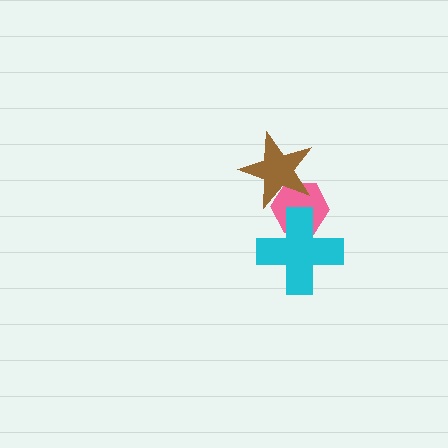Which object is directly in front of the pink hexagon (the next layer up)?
The brown star is directly in front of the pink hexagon.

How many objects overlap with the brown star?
1 object overlaps with the brown star.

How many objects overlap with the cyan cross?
1 object overlaps with the cyan cross.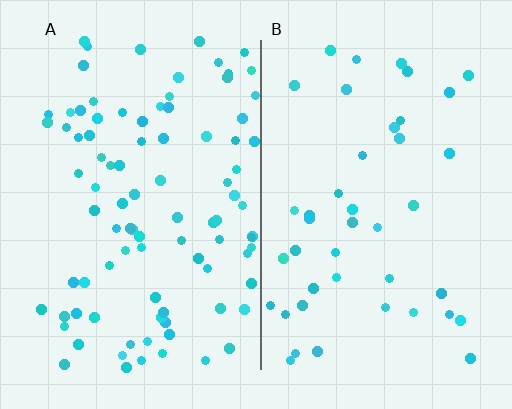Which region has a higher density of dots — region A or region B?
A (the left).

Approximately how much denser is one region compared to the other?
Approximately 2.2× — region A over region B.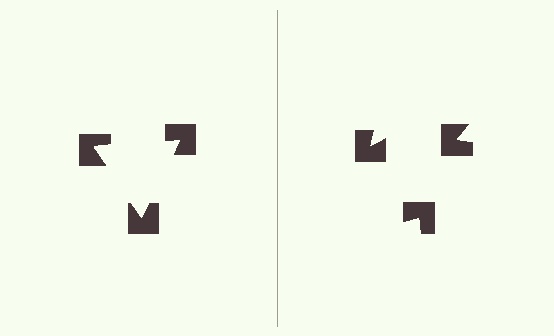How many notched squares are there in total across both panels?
6 — 3 on each side.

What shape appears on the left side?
An illusory triangle.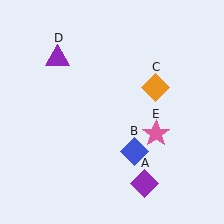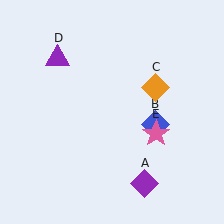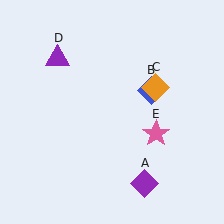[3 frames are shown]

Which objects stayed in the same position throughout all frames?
Purple diamond (object A) and orange diamond (object C) and purple triangle (object D) and pink star (object E) remained stationary.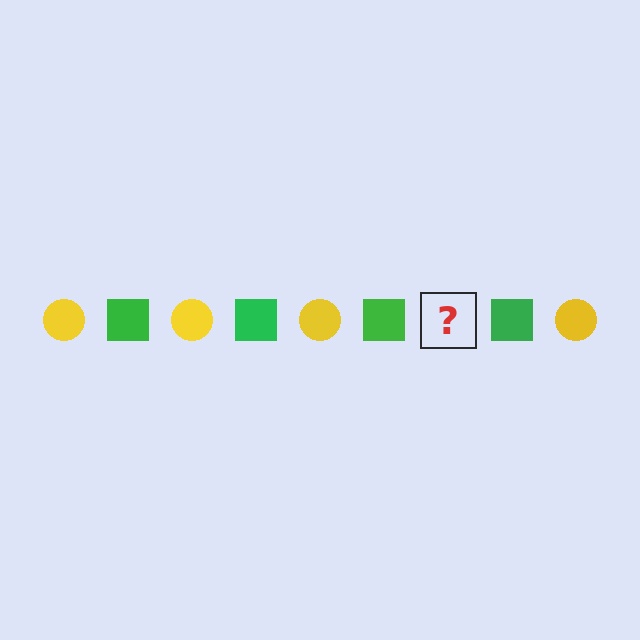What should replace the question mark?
The question mark should be replaced with a yellow circle.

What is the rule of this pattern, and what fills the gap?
The rule is that the pattern alternates between yellow circle and green square. The gap should be filled with a yellow circle.